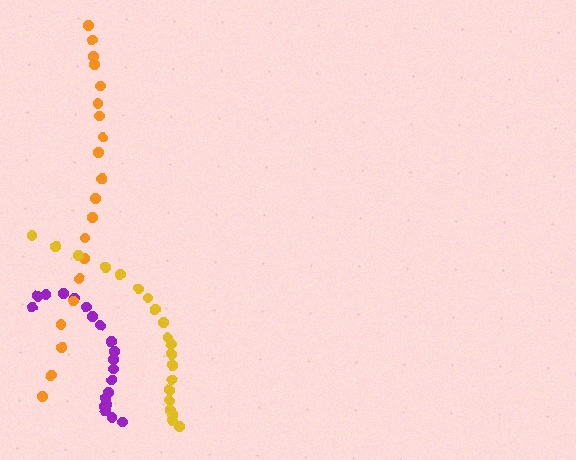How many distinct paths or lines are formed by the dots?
There are 3 distinct paths.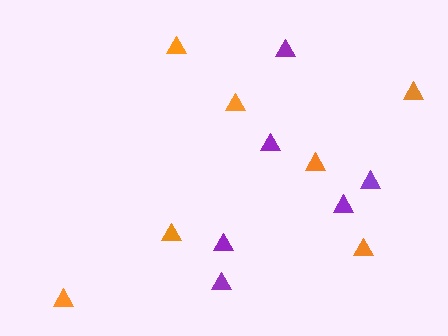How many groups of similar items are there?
There are 2 groups: one group of orange triangles (7) and one group of purple triangles (6).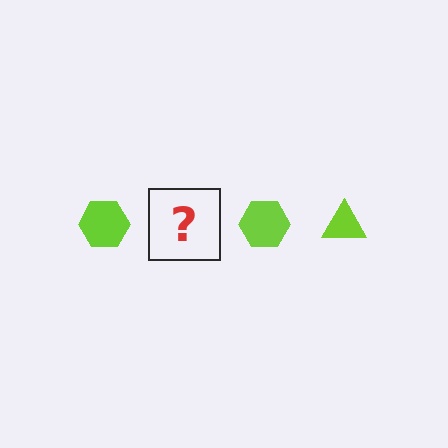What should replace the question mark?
The question mark should be replaced with a lime triangle.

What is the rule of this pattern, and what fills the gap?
The rule is that the pattern cycles through hexagon, triangle shapes in lime. The gap should be filled with a lime triangle.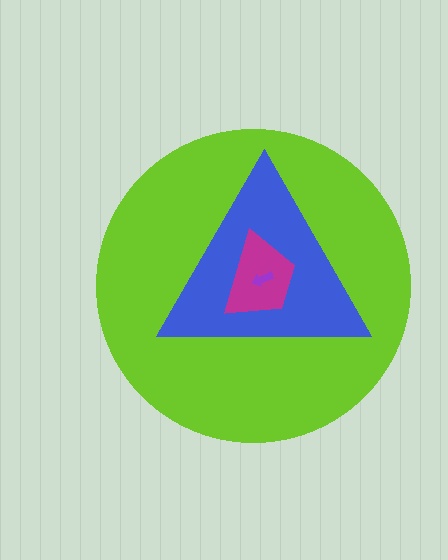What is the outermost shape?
The lime circle.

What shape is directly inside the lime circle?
The blue triangle.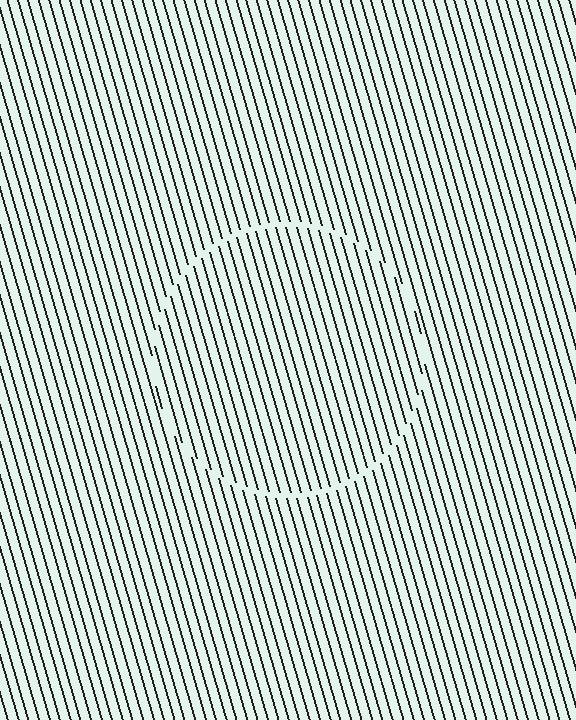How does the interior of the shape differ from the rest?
The interior of the shape contains the same grating, shifted by half a period — the contour is defined by the phase discontinuity where line-ends from the inner and outer gratings abut.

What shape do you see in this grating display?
An illusory circle. The interior of the shape contains the same grating, shifted by half a period — the contour is defined by the phase discontinuity where line-ends from the inner and outer gratings abut.